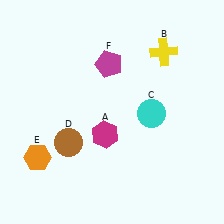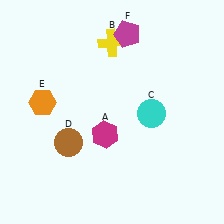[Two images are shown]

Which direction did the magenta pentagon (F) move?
The magenta pentagon (F) moved up.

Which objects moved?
The objects that moved are: the yellow cross (B), the orange hexagon (E), the magenta pentagon (F).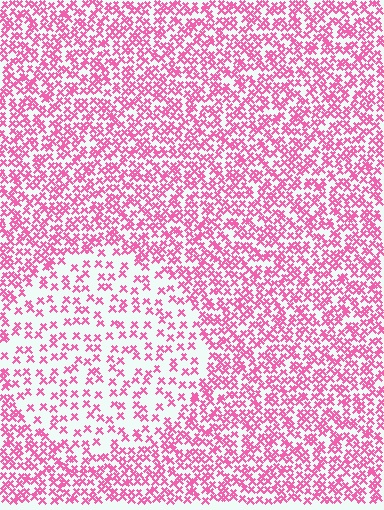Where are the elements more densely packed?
The elements are more densely packed outside the circle boundary.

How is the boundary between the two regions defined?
The boundary is defined by a change in element density (approximately 2.2x ratio). All elements are the same color, size, and shape.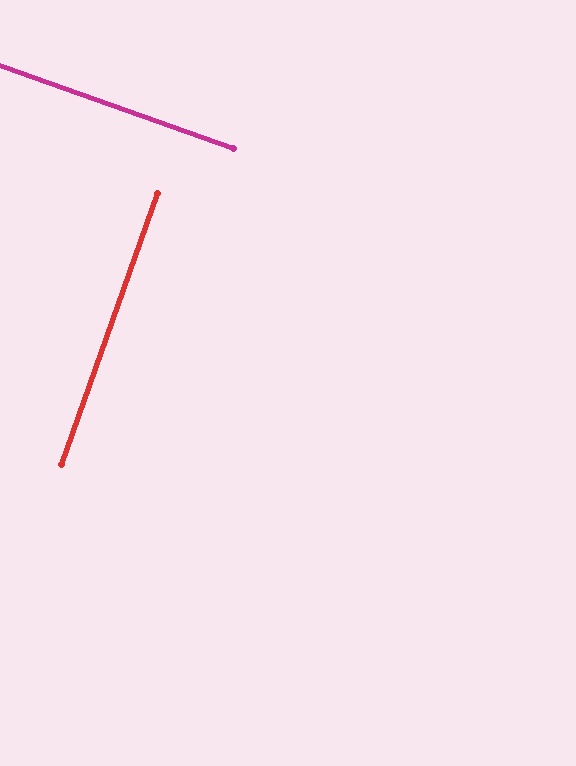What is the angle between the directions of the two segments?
Approximately 90 degrees.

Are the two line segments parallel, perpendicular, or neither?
Perpendicular — they meet at approximately 90°.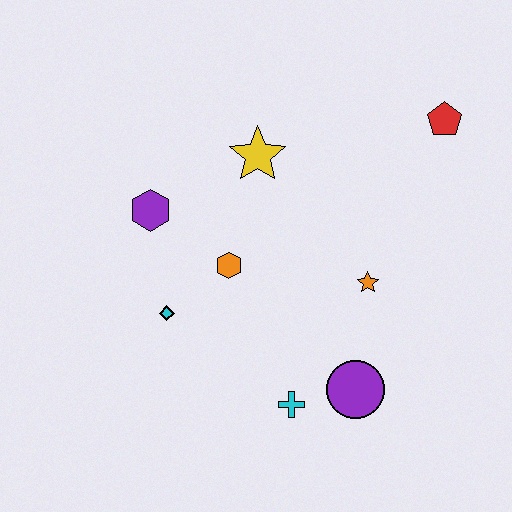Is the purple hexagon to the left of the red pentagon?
Yes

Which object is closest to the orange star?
The purple circle is closest to the orange star.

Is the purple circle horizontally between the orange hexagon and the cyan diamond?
No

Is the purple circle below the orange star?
Yes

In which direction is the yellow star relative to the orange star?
The yellow star is above the orange star.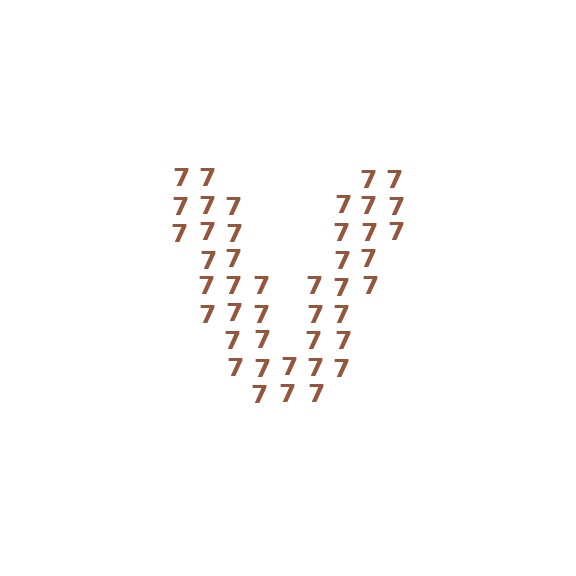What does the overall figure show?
The overall figure shows the letter V.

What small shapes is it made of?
It is made of small digit 7's.